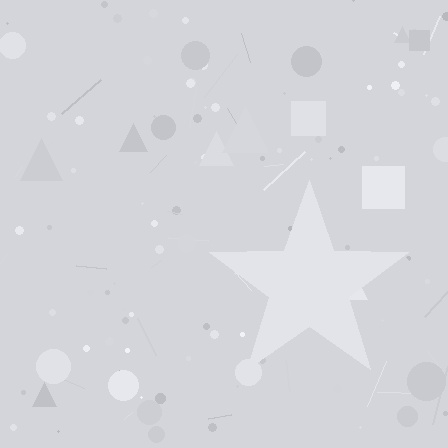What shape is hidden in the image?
A star is hidden in the image.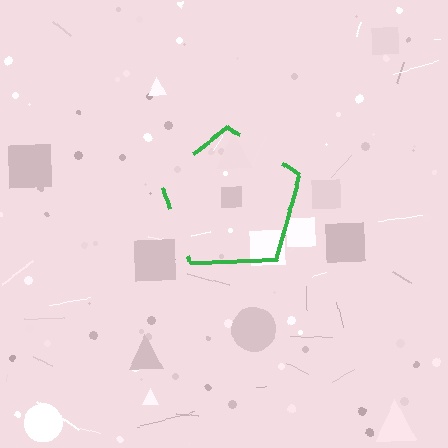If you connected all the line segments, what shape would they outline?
They would outline a pentagon.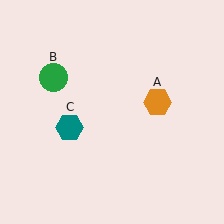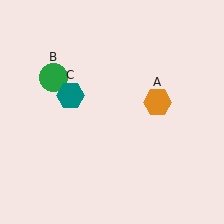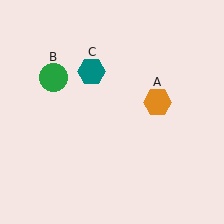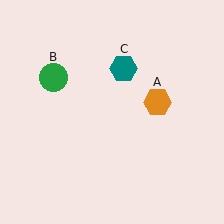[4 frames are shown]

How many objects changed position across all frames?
1 object changed position: teal hexagon (object C).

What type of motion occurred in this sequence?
The teal hexagon (object C) rotated clockwise around the center of the scene.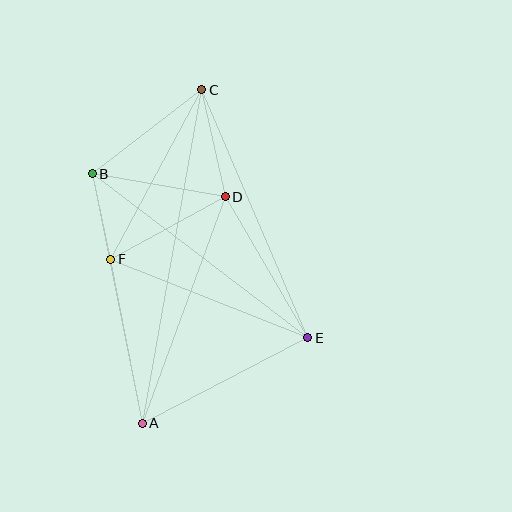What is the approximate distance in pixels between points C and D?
The distance between C and D is approximately 110 pixels.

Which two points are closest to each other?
Points B and F are closest to each other.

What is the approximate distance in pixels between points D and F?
The distance between D and F is approximately 131 pixels.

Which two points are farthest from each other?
Points A and C are farthest from each other.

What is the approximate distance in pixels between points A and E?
The distance between A and E is approximately 187 pixels.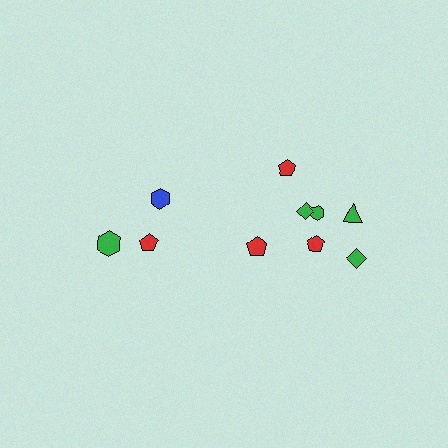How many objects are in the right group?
There are 7 objects.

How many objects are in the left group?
There are 3 objects.